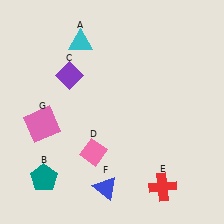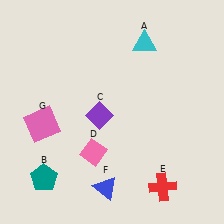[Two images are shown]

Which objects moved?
The objects that moved are: the cyan triangle (A), the purple diamond (C).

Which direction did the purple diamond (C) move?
The purple diamond (C) moved down.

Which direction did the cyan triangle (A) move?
The cyan triangle (A) moved right.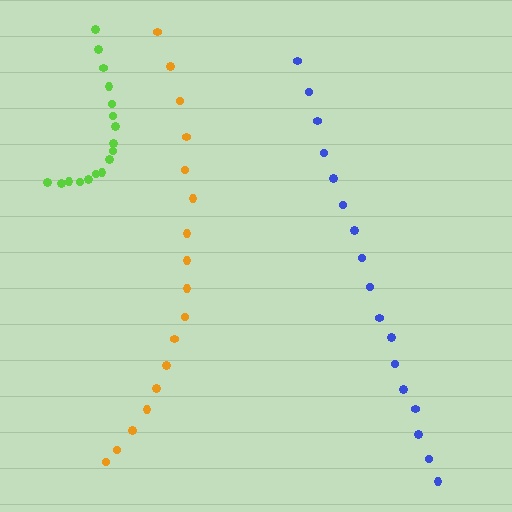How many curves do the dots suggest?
There are 3 distinct paths.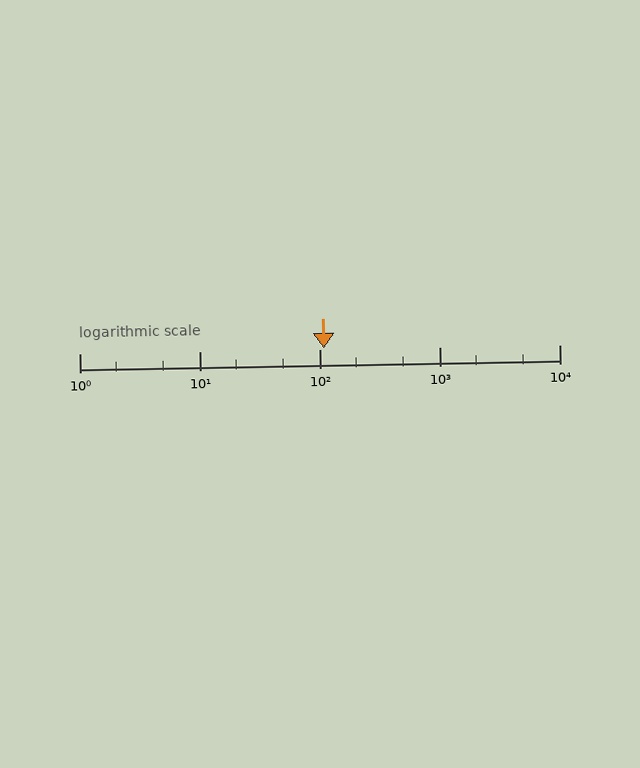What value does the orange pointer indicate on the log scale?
The pointer indicates approximately 110.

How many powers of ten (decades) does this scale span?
The scale spans 4 decades, from 1 to 10000.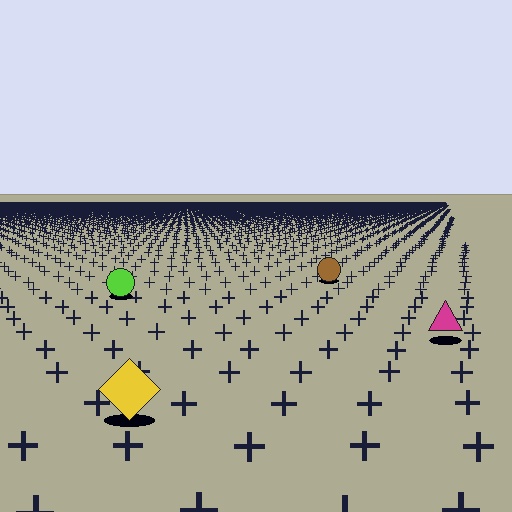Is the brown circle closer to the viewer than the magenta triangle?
No. The magenta triangle is closer — you can tell from the texture gradient: the ground texture is coarser near it.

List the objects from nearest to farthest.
From nearest to farthest: the yellow diamond, the magenta triangle, the lime circle, the brown circle.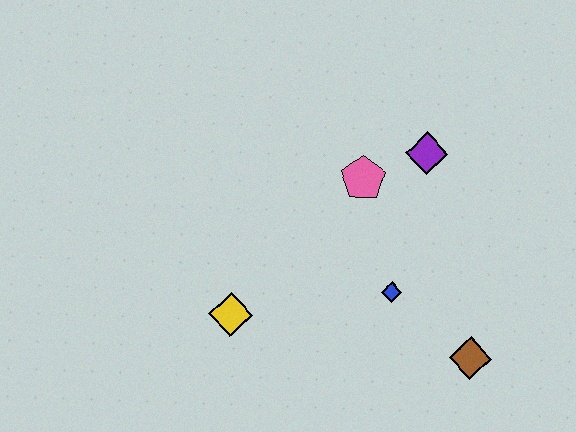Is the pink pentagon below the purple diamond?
Yes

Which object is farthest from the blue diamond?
The yellow diamond is farthest from the blue diamond.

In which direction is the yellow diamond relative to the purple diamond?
The yellow diamond is to the left of the purple diamond.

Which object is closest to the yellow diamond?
The blue diamond is closest to the yellow diamond.